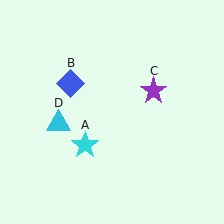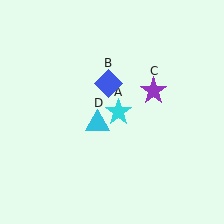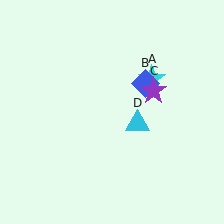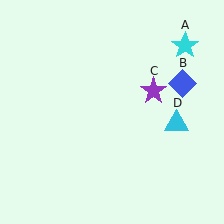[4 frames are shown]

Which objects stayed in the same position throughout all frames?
Purple star (object C) remained stationary.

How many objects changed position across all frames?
3 objects changed position: cyan star (object A), blue diamond (object B), cyan triangle (object D).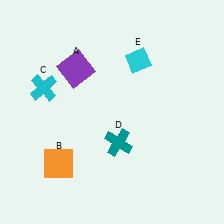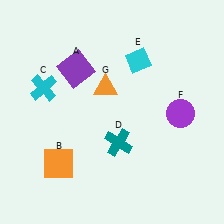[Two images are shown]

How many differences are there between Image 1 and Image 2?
There are 2 differences between the two images.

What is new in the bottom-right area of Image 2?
A purple circle (F) was added in the bottom-right area of Image 2.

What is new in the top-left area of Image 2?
An orange triangle (G) was added in the top-left area of Image 2.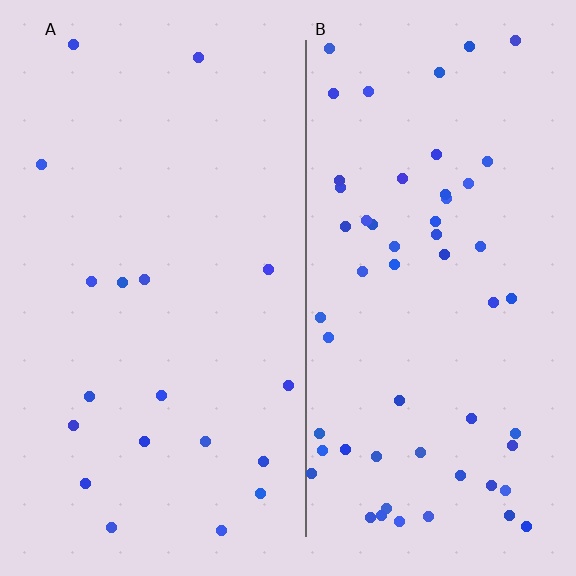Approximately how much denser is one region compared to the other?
Approximately 3.1× — region B over region A.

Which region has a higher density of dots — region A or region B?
B (the right).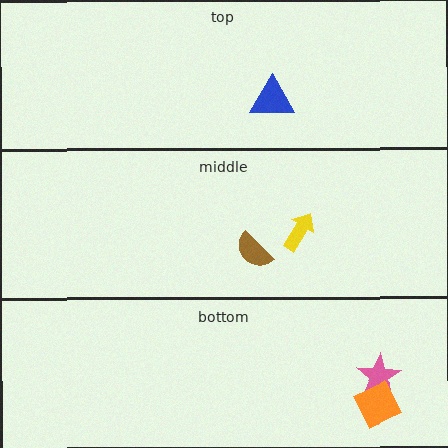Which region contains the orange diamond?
The bottom region.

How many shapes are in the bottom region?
2.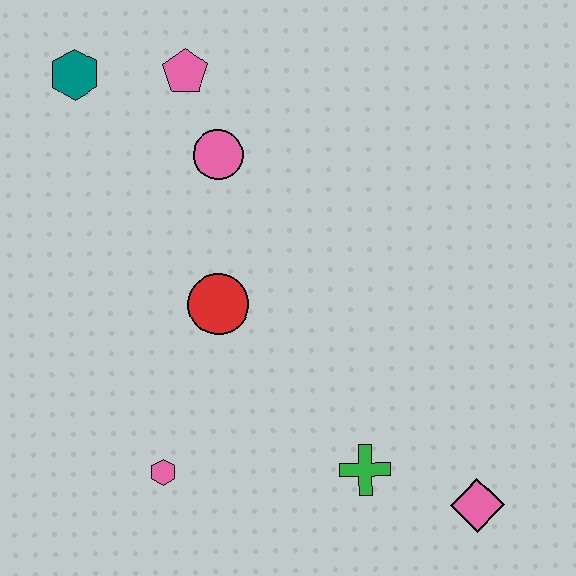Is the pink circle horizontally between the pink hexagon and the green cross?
Yes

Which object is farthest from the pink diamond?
The teal hexagon is farthest from the pink diamond.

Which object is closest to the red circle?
The pink circle is closest to the red circle.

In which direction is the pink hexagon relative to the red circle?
The pink hexagon is below the red circle.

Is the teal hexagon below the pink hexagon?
No